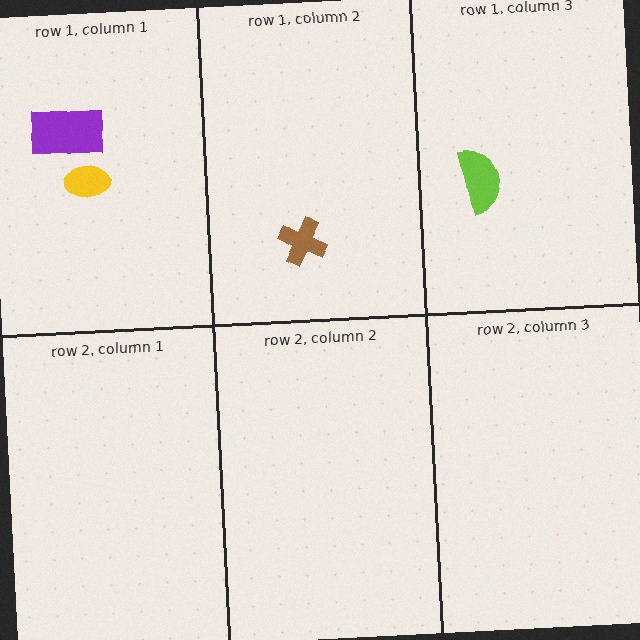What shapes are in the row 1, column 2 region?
The brown cross.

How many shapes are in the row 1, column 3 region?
1.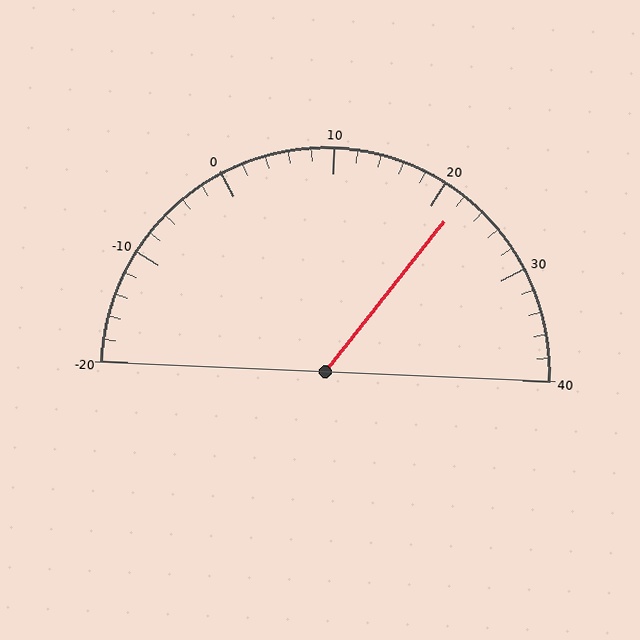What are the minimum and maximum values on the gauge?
The gauge ranges from -20 to 40.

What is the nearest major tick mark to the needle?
The nearest major tick mark is 20.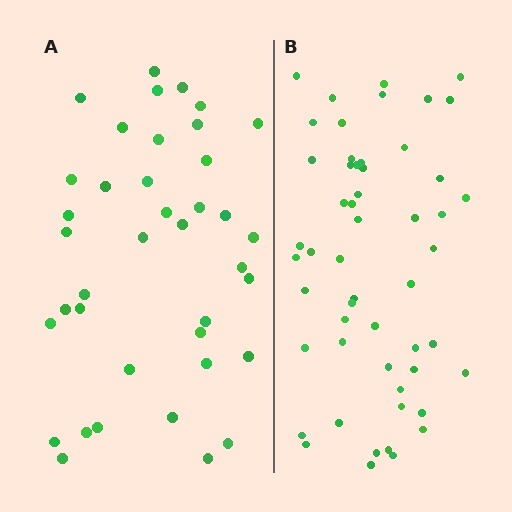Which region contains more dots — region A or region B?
Region B (the right region) has more dots.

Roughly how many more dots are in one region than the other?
Region B has approximately 15 more dots than region A.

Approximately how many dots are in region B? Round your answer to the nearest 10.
About 50 dots. (The exact count is 53, which rounds to 50.)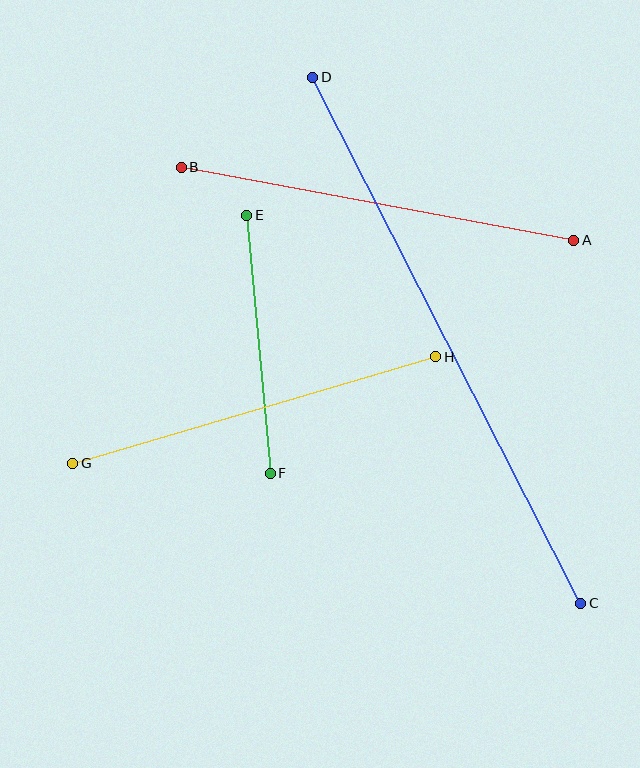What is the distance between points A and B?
The distance is approximately 399 pixels.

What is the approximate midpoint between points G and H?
The midpoint is at approximately (254, 410) pixels.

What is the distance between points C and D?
The distance is approximately 591 pixels.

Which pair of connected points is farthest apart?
Points C and D are farthest apart.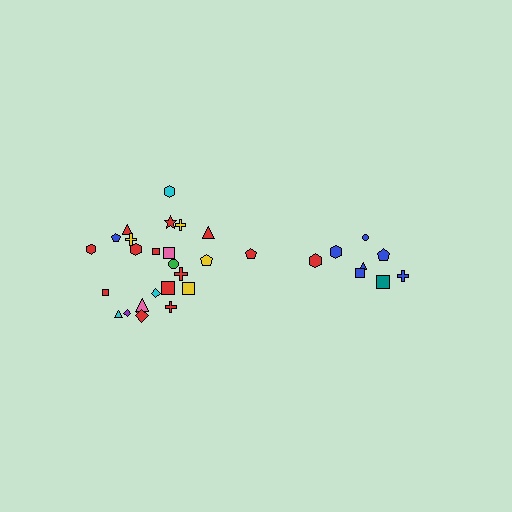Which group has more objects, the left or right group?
The left group.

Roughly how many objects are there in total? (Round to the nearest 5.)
Roughly 35 objects in total.